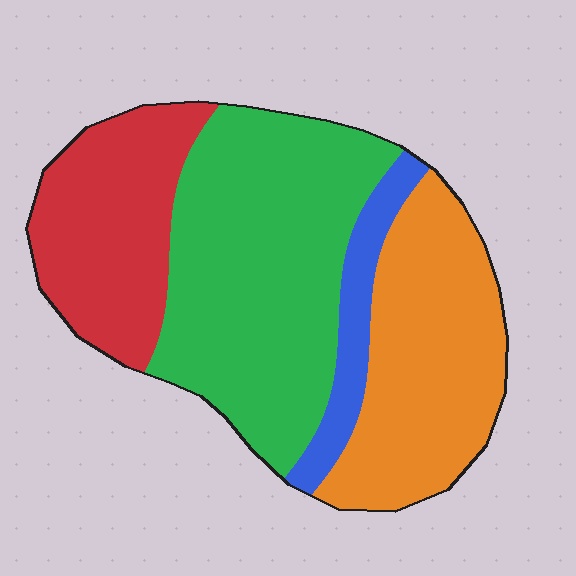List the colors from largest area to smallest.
From largest to smallest: green, orange, red, blue.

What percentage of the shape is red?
Red covers around 20% of the shape.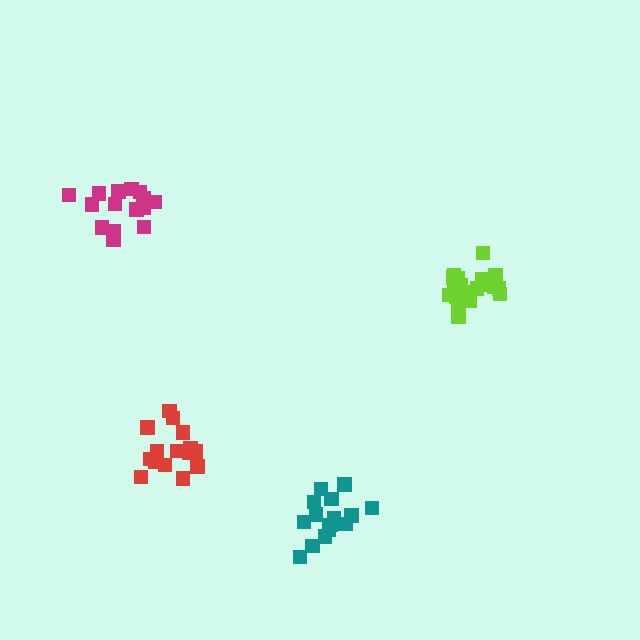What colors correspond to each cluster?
The clusters are colored: magenta, red, lime, teal.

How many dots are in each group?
Group 1: 15 dots, Group 2: 15 dots, Group 3: 20 dots, Group 4: 15 dots (65 total).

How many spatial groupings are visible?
There are 4 spatial groupings.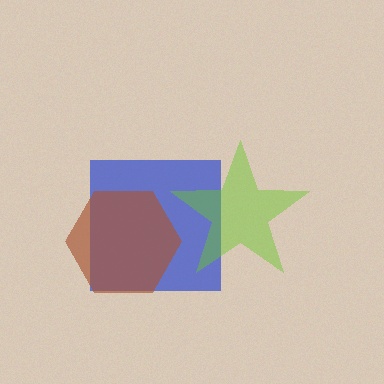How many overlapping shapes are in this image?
There are 3 overlapping shapes in the image.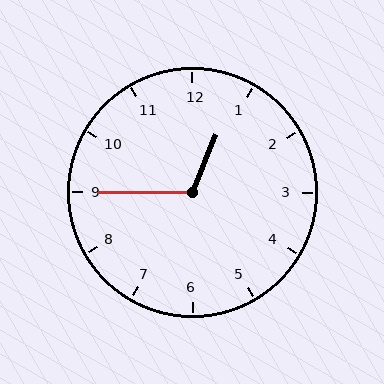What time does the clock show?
12:45.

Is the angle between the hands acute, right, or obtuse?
It is obtuse.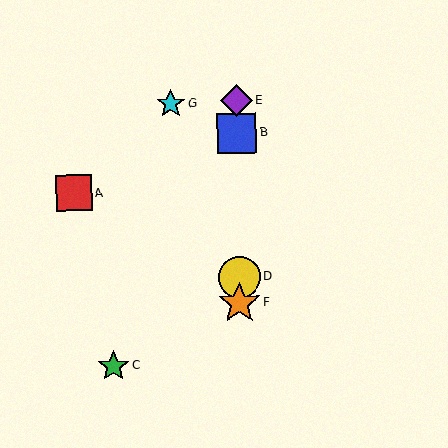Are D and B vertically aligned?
Yes, both are at x≈239.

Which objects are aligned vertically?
Objects B, D, E, F are aligned vertically.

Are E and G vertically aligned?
No, E is at x≈236 and G is at x≈171.